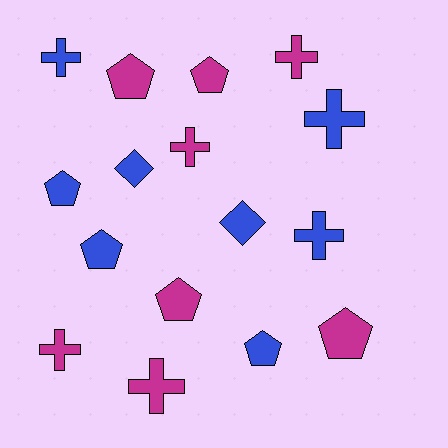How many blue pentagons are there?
There are 3 blue pentagons.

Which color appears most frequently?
Blue, with 8 objects.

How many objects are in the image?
There are 16 objects.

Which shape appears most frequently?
Pentagon, with 7 objects.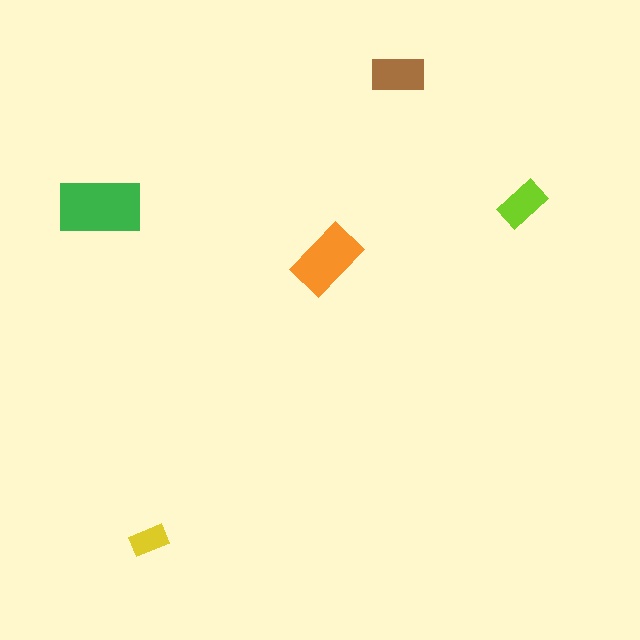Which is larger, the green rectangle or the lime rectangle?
The green one.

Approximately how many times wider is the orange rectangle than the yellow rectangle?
About 2 times wider.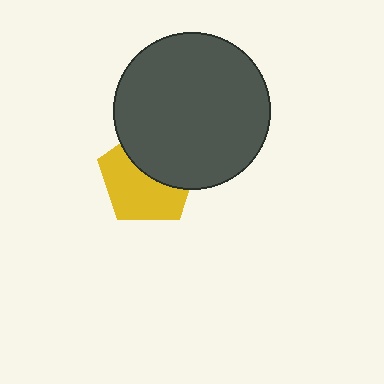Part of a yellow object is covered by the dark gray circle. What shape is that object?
It is a pentagon.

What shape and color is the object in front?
The object in front is a dark gray circle.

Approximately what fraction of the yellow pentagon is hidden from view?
Roughly 44% of the yellow pentagon is hidden behind the dark gray circle.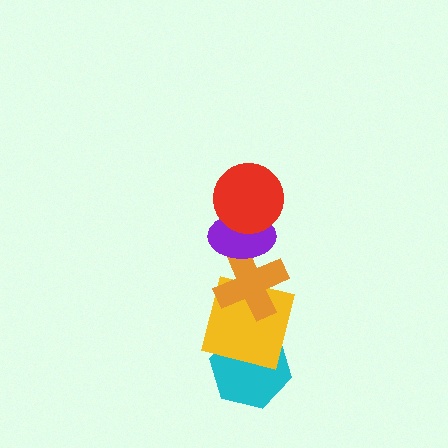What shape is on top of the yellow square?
The orange cross is on top of the yellow square.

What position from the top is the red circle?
The red circle is 1st from the top.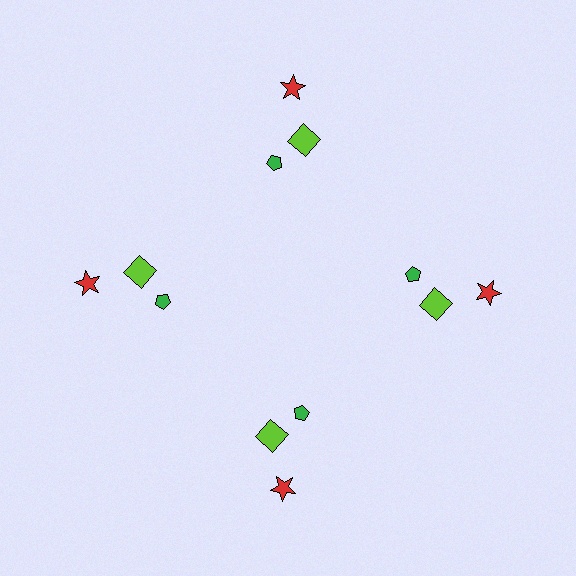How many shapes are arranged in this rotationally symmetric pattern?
There are 12 shapes, arranged in 4 groups of 3.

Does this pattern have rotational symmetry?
Yes, this pattern has 4-fold rotational symmetry. It looks the same after rotating 90 degrees around the center.